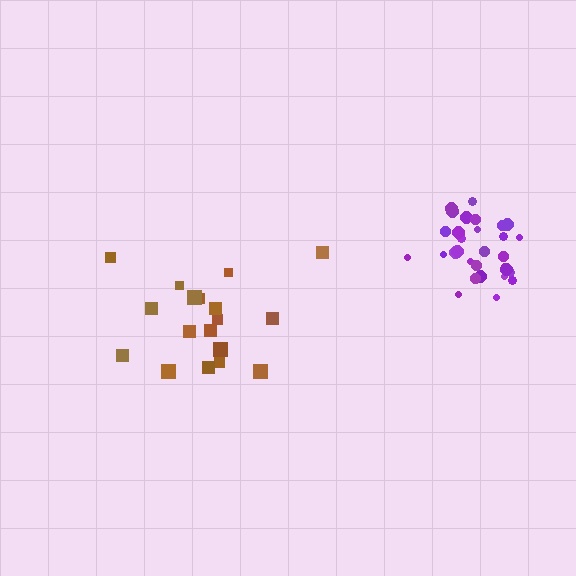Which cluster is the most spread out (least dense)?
Brown.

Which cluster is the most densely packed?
Purple.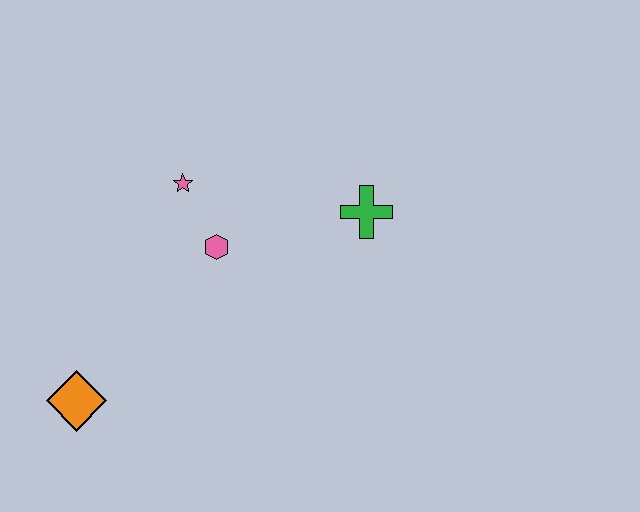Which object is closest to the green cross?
The pink hexagon is closest to the green cross.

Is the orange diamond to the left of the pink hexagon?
Yes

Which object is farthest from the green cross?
The orange diamond is farthest from the green cross.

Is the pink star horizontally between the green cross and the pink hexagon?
No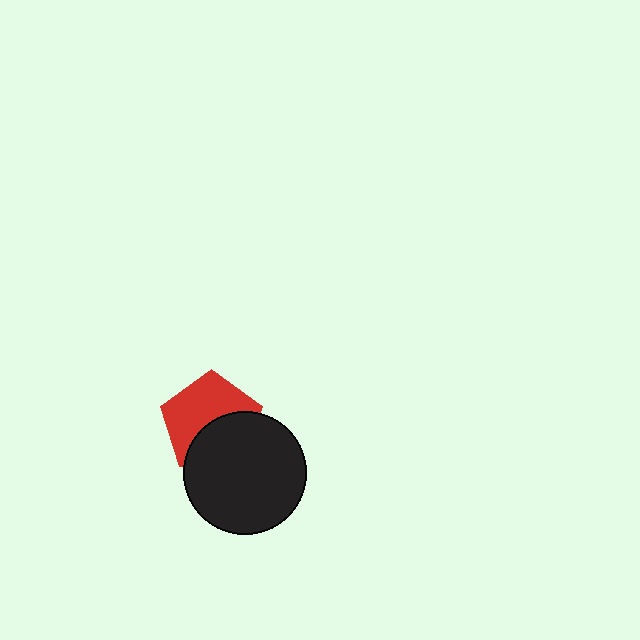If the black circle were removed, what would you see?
You would see the complete red pentagon.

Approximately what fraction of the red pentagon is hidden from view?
Roughly 44% of the red pentagon is hidden behind the black circle.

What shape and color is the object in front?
The object in front is a black circle.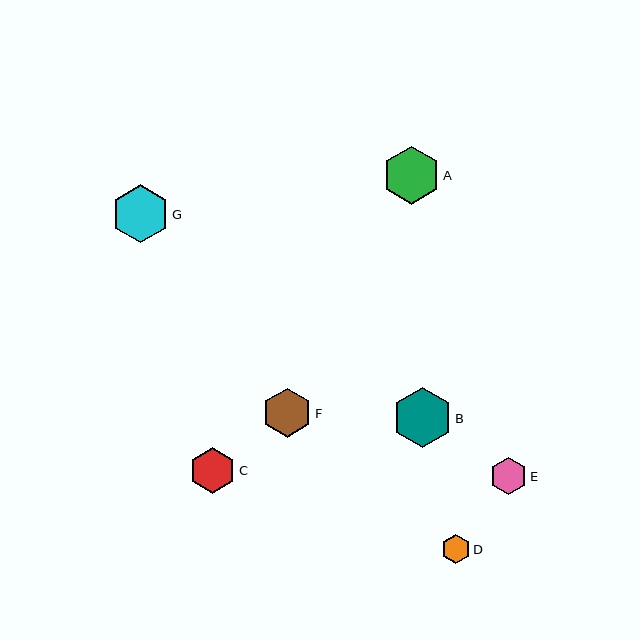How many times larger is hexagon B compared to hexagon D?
Hexagon B is approximately 2.1 times the size of hexagon D.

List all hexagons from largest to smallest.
From largest to smallest: B, G, A, F, C, E, D.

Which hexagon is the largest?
Hexagon B is the largest with a size of approximately 60 pixels.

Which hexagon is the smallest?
Hexagon D is the smallest with a size of approximately 29 pixels.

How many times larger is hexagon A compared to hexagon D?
Hexagon A is approximately 2.0 times the size of hexagon D.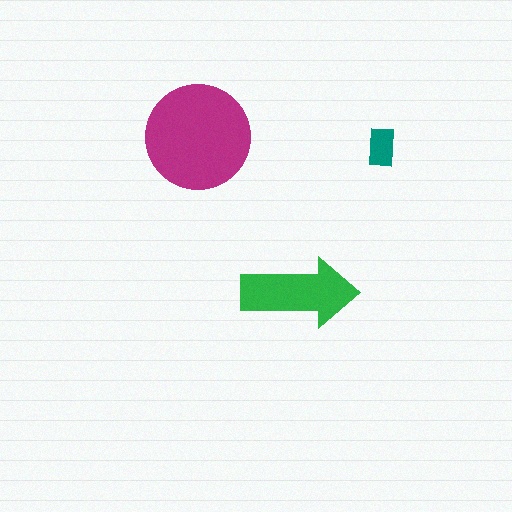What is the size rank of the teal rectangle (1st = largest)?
3rd.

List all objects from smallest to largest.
The teal rectangle, the green arrow, the magenta circle.